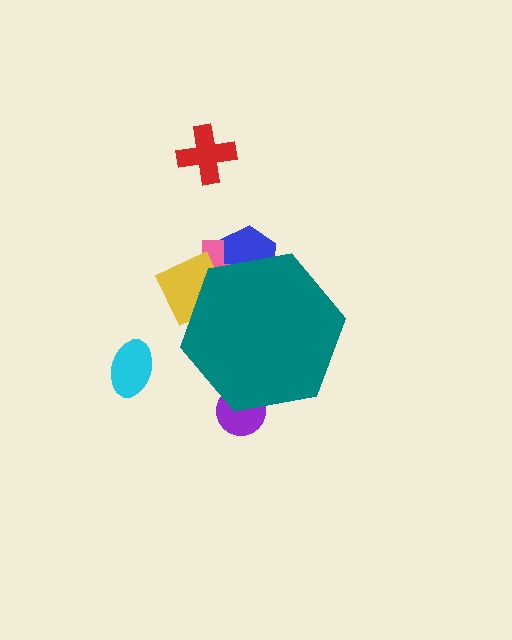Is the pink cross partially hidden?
Yes, the pink cross is partially hidden behind the teal hexagon.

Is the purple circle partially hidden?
Yes, the purple circle is partially hidden behind the teal hexagon.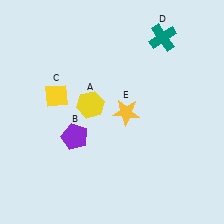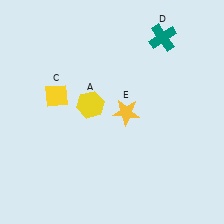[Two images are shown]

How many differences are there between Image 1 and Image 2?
There is 1 difference between the two images.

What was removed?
The purple pentagon (B) was removed in Image 2.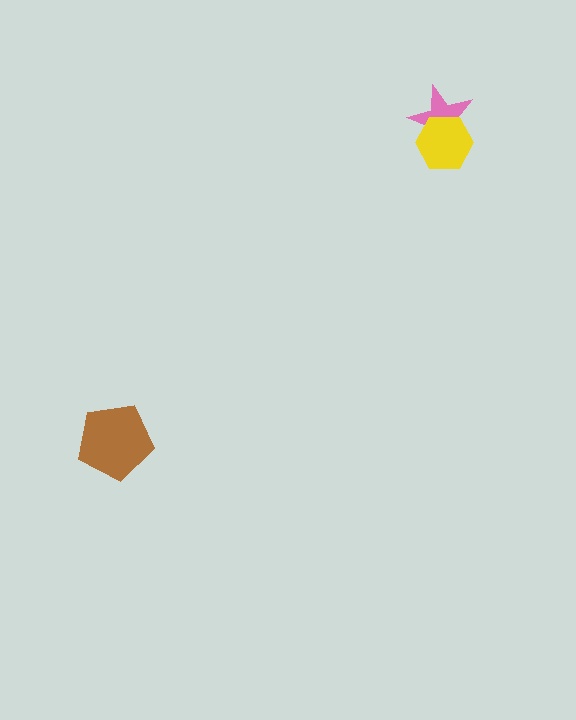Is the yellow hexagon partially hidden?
No, no other shape covers it.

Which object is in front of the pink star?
The yellow hexagon is in front of the pink star.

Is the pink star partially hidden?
Yes, it is partially covered by another shape.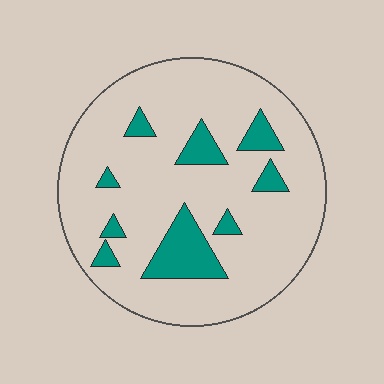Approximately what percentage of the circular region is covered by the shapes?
Approximately 15%.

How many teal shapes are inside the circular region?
9.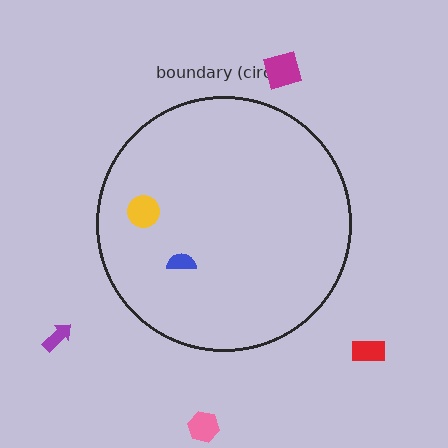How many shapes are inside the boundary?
2 inside, 4 outside.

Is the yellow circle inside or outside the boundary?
Inside.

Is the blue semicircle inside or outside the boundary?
Inside.